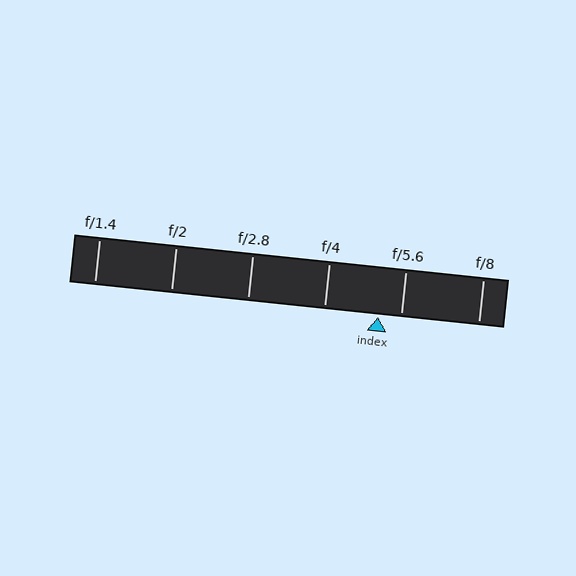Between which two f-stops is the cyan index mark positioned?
The index mark is between f/4 and f/5.6.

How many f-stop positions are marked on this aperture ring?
There are 6 f-stop positions marked.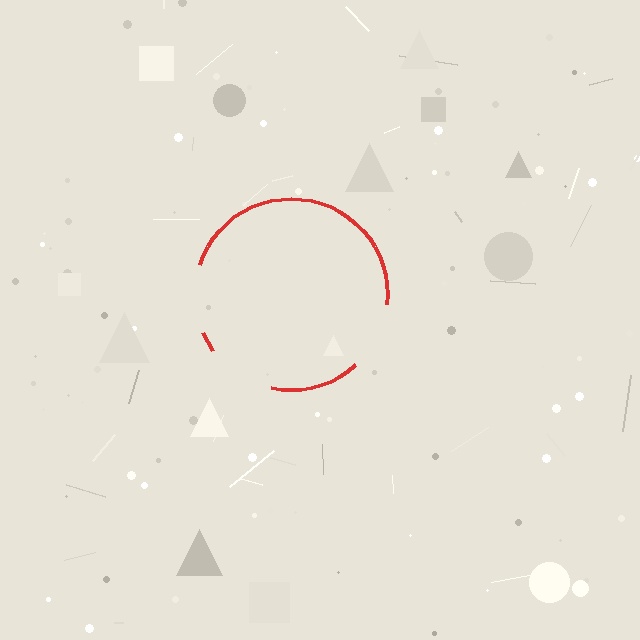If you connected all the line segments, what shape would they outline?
They would outline a circle.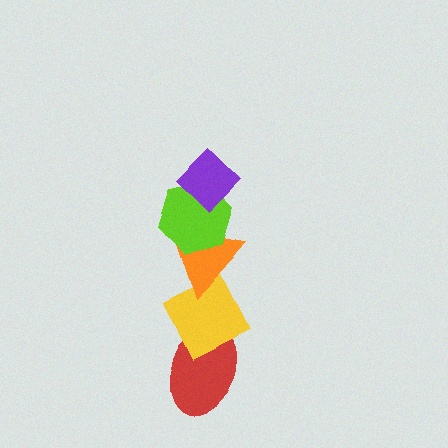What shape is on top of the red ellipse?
The yellow diamond is on top of the red ellipse.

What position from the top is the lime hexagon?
The lime hexagon is 2nd from the top.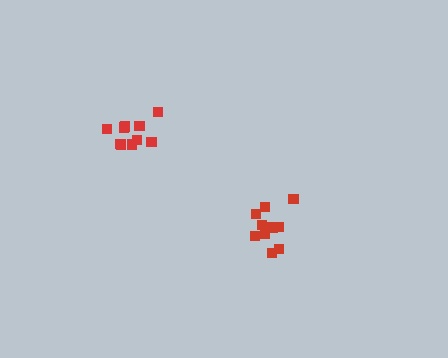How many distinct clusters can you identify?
There are 2 distinct clusters.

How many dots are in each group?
Group 1: 10 dots, Group 2: 10 dots (20 total).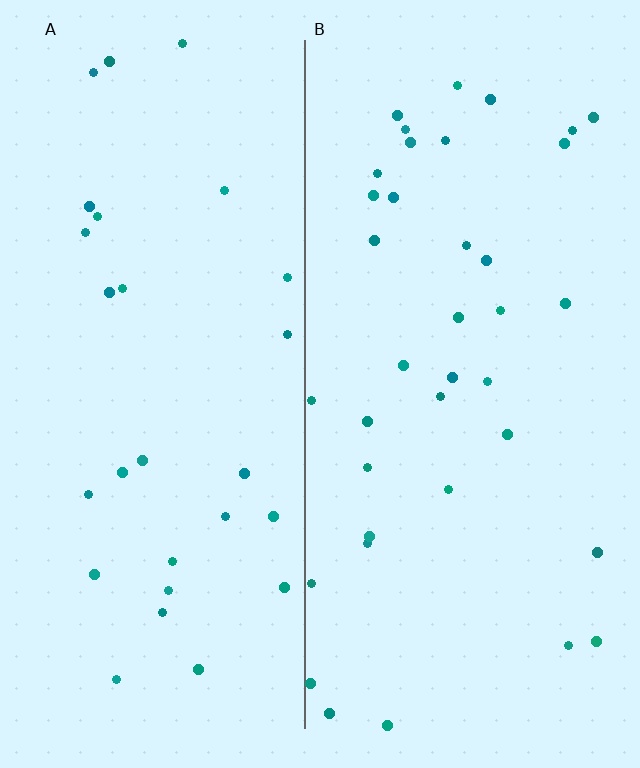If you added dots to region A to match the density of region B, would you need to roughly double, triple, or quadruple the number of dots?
Approximately double.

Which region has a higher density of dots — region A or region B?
B (the right).